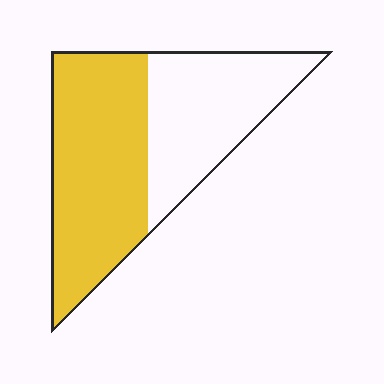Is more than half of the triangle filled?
Yes.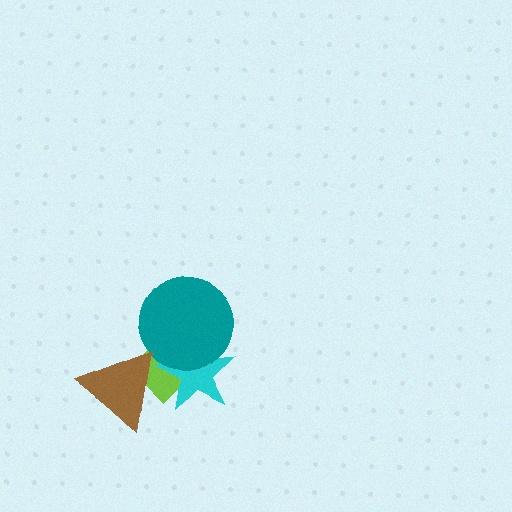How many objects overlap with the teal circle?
2 objects overlap with the teal circle.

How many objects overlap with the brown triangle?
2 objects overlap with the brown triangle.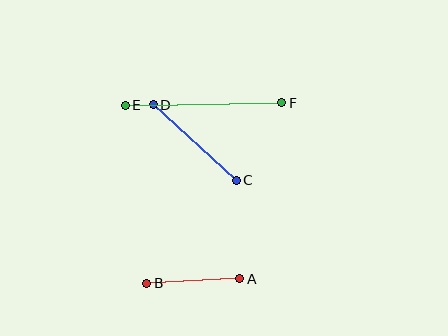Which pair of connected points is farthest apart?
Points E and F are farthest apart.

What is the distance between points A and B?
The distance is approximately 93 pixels.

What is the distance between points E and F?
The distance is approximately 156 pixels.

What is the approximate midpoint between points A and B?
The midpoint is at approximately (193, 281) pixels.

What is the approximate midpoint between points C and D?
The midpoint is at approximately (195, 143) pixels.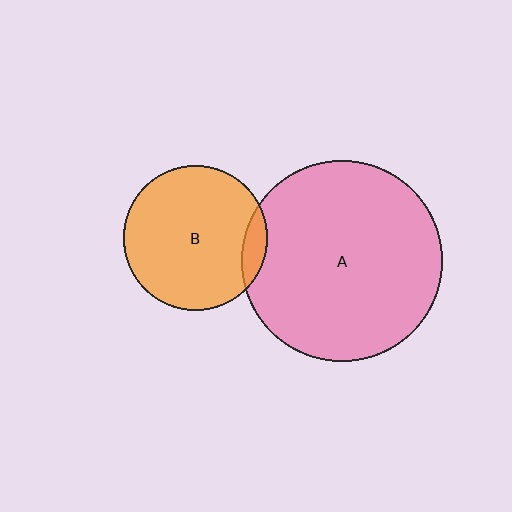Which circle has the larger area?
Circle A (pink).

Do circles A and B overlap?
Yes.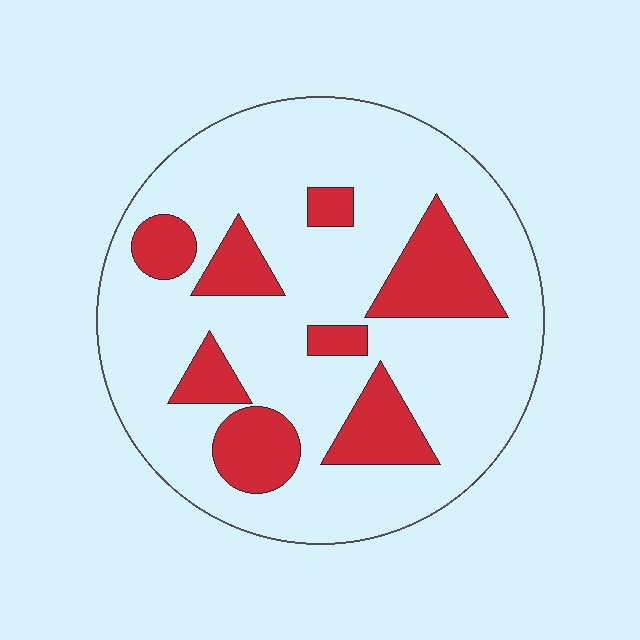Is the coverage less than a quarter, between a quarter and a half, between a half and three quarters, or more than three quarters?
Less than a quarter.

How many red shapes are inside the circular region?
8.